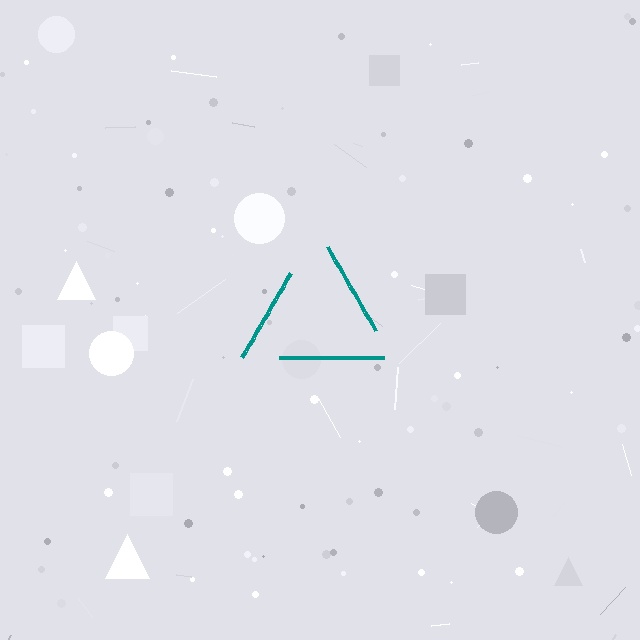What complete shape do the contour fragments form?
The contour fragments form a triangle.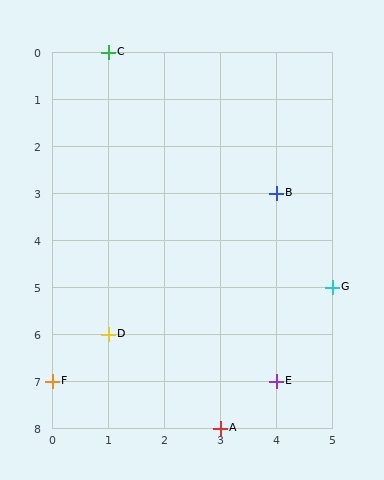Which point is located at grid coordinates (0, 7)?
Point F is at (0, 7).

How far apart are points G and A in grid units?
Points G and A are 2 columns and 3 rows apart (about 3.6 grid units diagonally).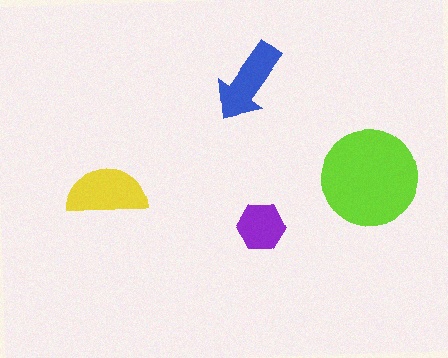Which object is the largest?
The lime circle.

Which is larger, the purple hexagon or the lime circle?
The lime circle.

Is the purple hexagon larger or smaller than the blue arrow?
Smaller.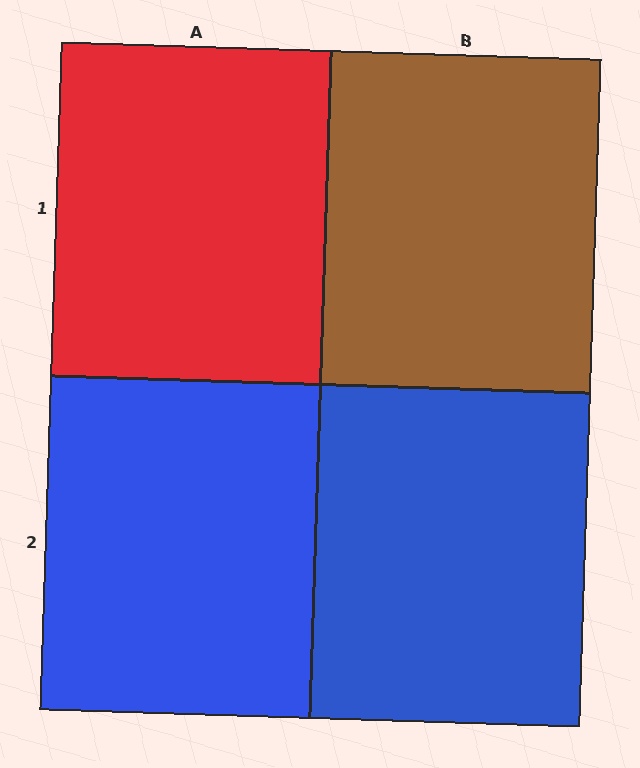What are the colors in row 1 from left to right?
Red, brown.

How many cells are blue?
2 cells are blue.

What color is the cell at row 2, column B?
Blue.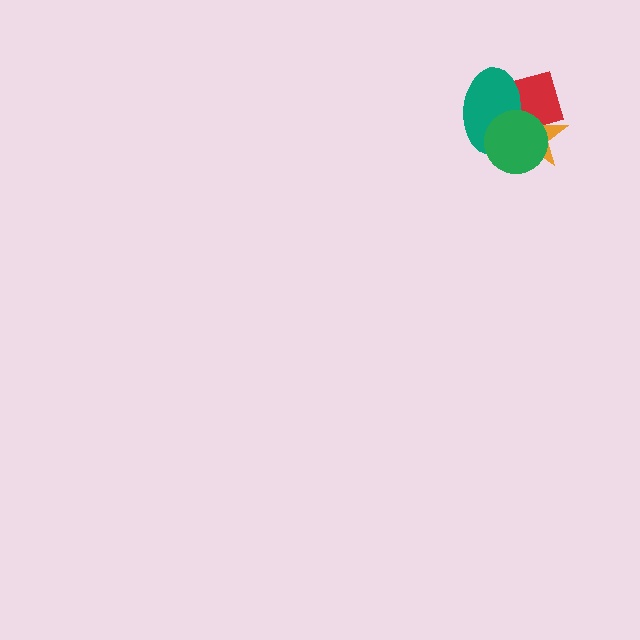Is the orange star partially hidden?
Yes, it is partially covered by another shape.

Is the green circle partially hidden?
No, no other shape covers it.